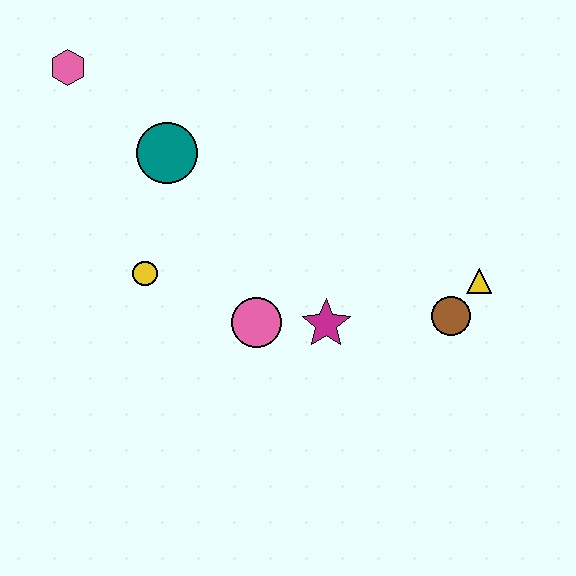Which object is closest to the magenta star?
The pink circle is closest to the magenta star.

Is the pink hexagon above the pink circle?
Yes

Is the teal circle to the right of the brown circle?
No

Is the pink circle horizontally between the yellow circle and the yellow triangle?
Yes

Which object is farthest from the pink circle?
The pink hexagon is farthest from the pink circle.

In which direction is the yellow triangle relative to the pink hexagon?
The yellow triangle is to the right of the pink hexagon.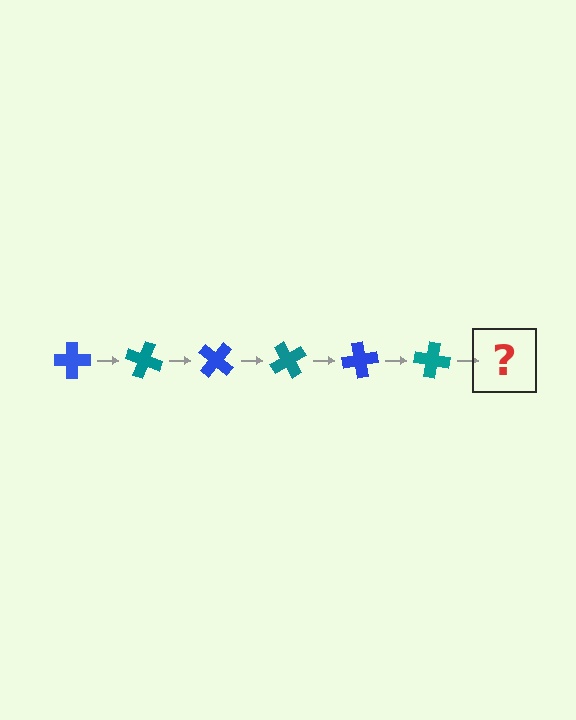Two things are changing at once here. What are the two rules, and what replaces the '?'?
The two rules are that it rotates 20 degrees each step and the color cycles through blue and teal. The '?' should be a blue cross, rotated 120 degrees from the start.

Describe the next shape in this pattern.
It should be a blue cross, rotated 120 degrees from the start.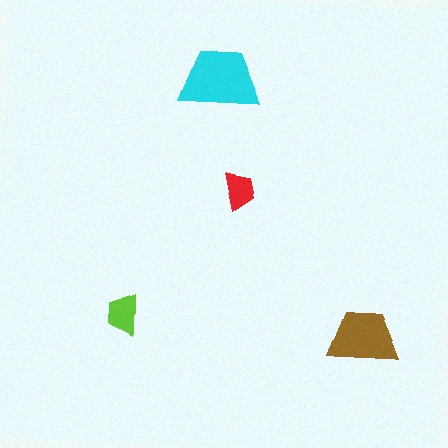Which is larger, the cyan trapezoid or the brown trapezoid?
The cyan one.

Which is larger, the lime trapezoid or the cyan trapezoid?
The cyan one.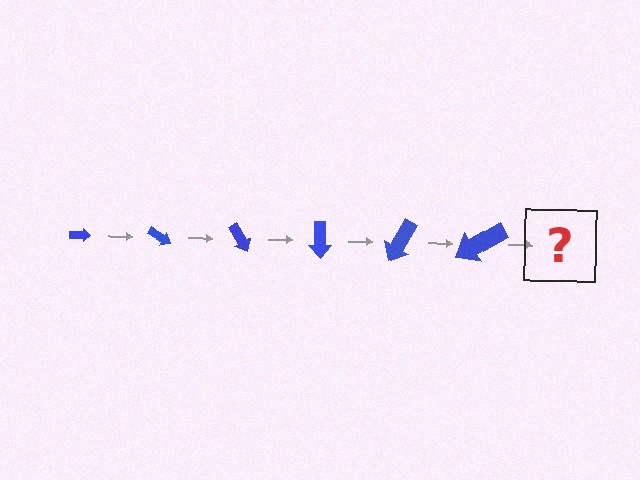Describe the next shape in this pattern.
It should be an arrow, larger than the previous one and rotated 180 degrees from the start.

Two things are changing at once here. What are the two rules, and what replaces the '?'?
The two rules are that the arrow grows larger each step and it rotates 30 degrees each step. The '?' should be an arrow, larger than the previous one and rotated 180 degrees from the start.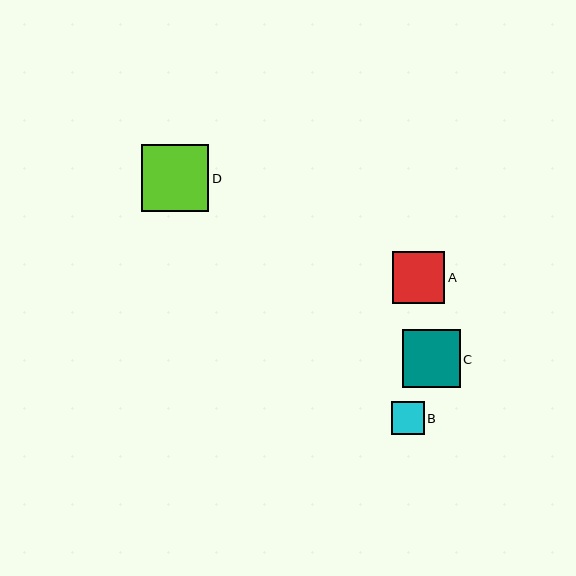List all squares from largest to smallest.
From largest to smallest: D, C, A, B.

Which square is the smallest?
Square B is the smallest with a size of approximately 33 pixels.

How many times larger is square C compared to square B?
Square C is approximately 1.8 times the size of square B.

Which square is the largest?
Square D is the largest with a size of approximately 67 pixels.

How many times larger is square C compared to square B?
Square C is approximately 1.8 times the size of square B.